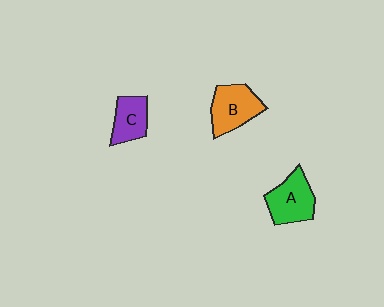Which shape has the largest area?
Shape A (green).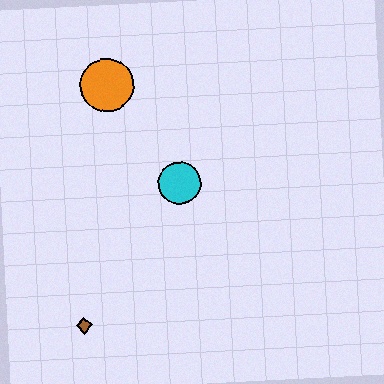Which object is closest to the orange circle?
The cyan circle is closest to the orange circle.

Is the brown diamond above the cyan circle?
No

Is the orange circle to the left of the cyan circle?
Yes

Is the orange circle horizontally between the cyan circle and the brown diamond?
Yes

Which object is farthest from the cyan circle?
The brown diamond is farthest from the cyan circle.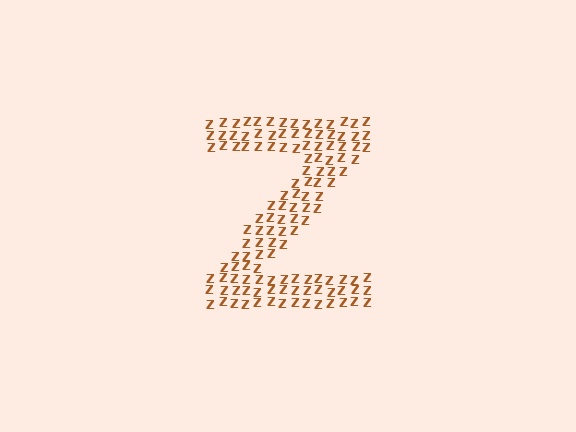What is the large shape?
The large shape is the letter Z.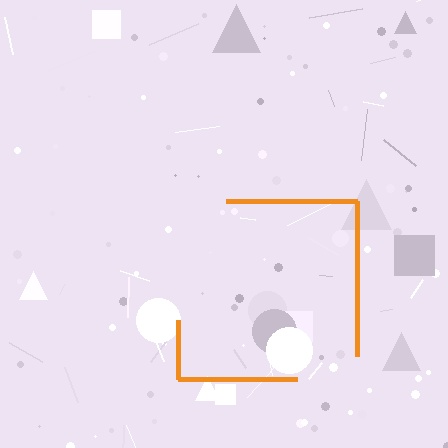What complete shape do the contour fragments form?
The contour fragments form a square.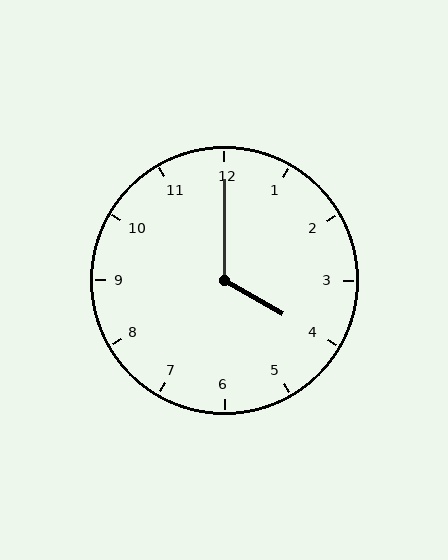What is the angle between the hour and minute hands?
Approximately 120 degrees.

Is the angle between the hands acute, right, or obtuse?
It is obtuse.